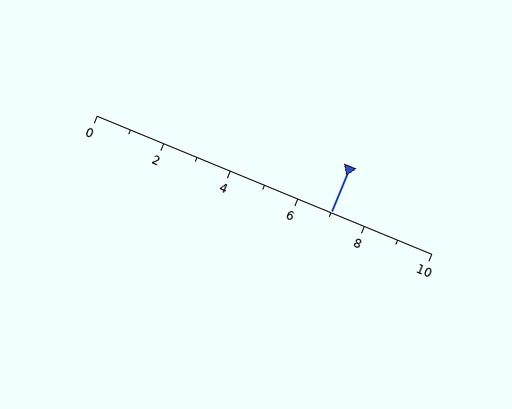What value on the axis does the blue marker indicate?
The marker indicates approximately 7.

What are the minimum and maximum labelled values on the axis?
The axis runs from 0 to 10.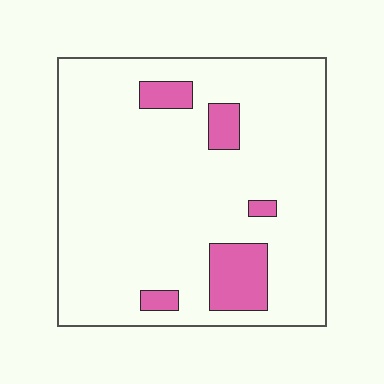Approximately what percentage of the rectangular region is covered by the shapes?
Approximately 10%.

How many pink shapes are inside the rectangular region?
5.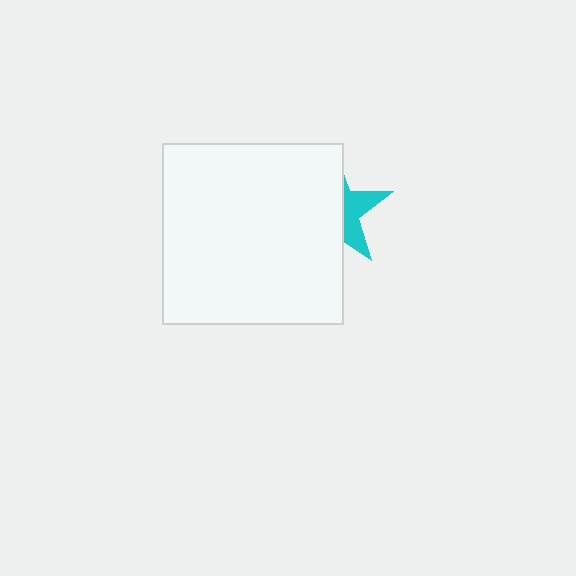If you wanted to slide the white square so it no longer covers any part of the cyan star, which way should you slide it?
Slide it left — that is the most direct way to separate the two shapes.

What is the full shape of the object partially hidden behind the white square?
The partially hidden object is a cyan star.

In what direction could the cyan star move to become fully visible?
The cyan star could move right. That would shift it out from behind the white square entirely.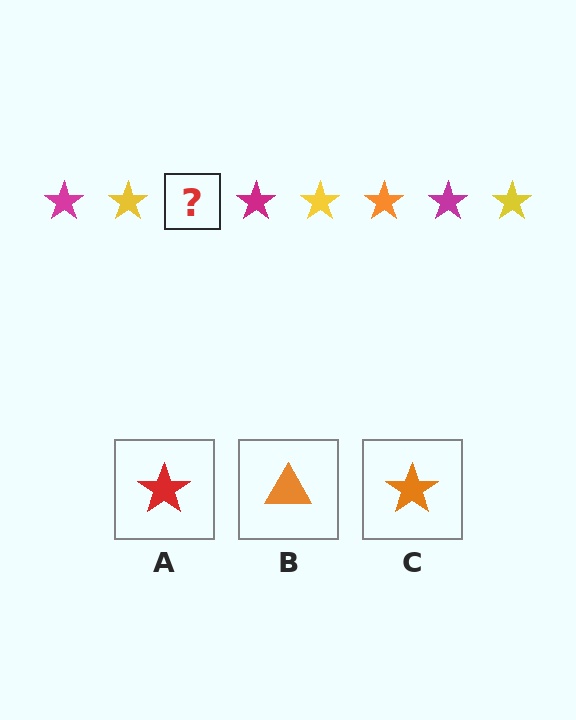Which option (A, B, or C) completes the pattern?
C.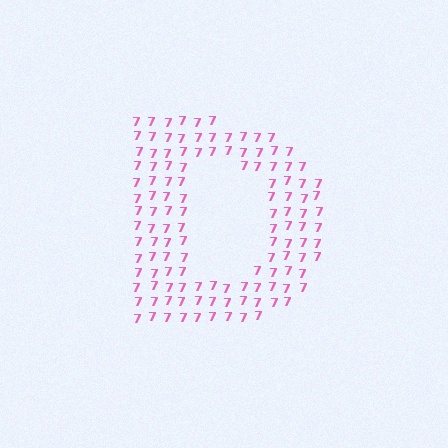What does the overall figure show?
The overall figure shows the letter D.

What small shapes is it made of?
It is made of small digit 7's.